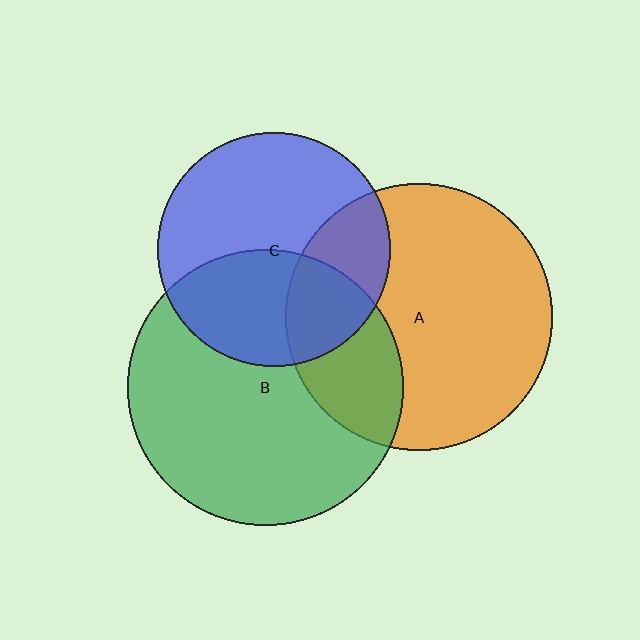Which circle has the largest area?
Circle B (green).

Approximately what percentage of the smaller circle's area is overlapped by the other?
Approximately 25%.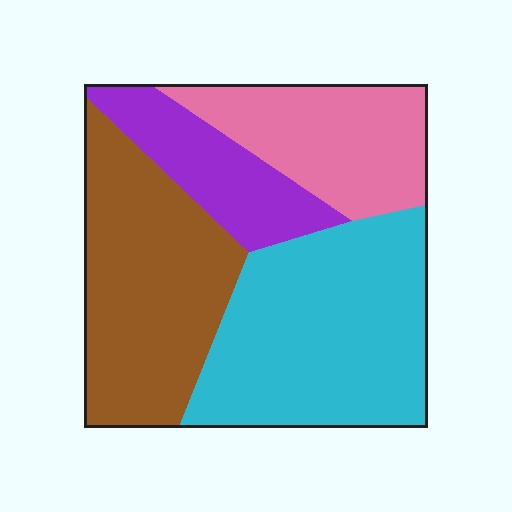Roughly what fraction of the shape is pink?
Pink covers about 20% of the shape.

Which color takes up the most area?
Cyan, at roughly 35%.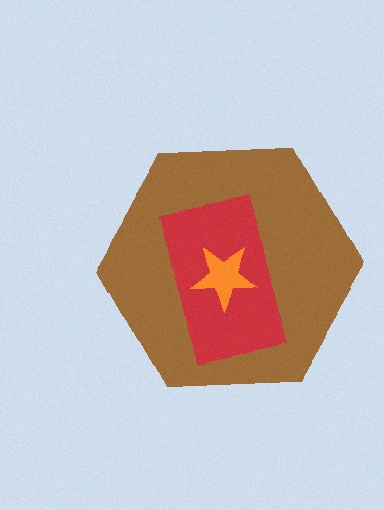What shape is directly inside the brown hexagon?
The red rectangle.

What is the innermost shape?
The orange star.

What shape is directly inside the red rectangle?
The orange star.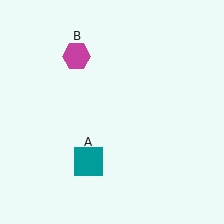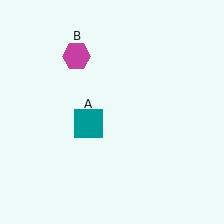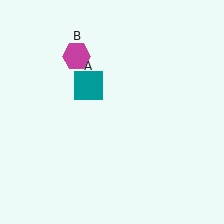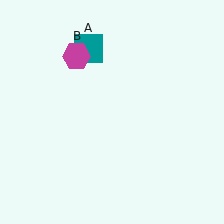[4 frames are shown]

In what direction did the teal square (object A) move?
The teal square (object A) moved up.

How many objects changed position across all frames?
1 object changed position: teal square (object A).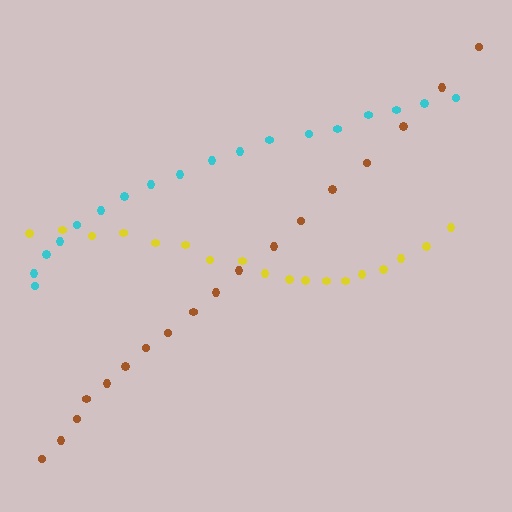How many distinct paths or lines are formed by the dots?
There are 3 distinct paths.